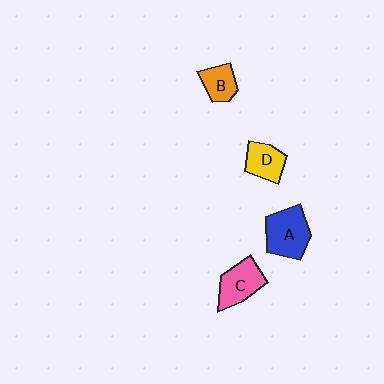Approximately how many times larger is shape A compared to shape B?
Approximately 1.8 times.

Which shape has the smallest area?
Shape B (orange).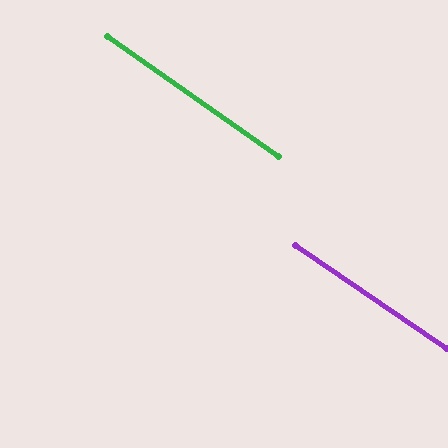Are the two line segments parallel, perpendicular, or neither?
Parallel — their directions differ by only 0.8°.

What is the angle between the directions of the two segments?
Approximately 1 degree.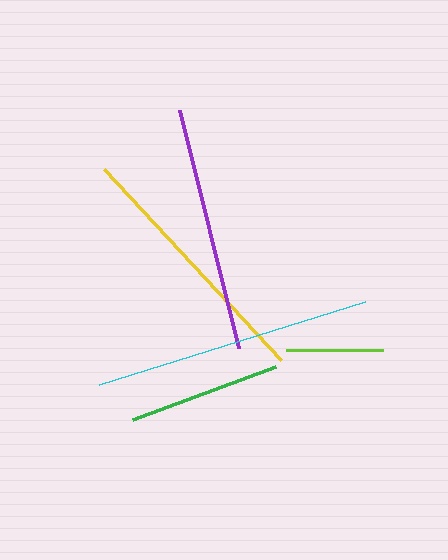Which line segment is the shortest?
The lime line is the shortest at approximately 97 pixels.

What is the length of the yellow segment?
The yellow segment is approximately 261 pixels long.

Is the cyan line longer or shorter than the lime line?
The cyan line is longer than the lime line.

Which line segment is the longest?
The cyan line is the longest at approximately 279 pixels.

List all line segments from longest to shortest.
From longest to shortest: cyan, yellow, purple, green, lime.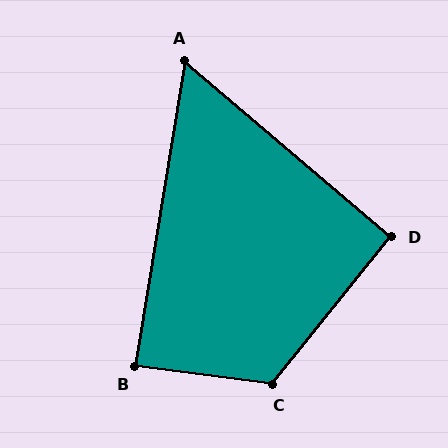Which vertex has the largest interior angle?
C, at approximately 121 degrees.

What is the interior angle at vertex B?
Approximately 88 degrees (approximately right).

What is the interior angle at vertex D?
Approximately 92 degrees (approximately right).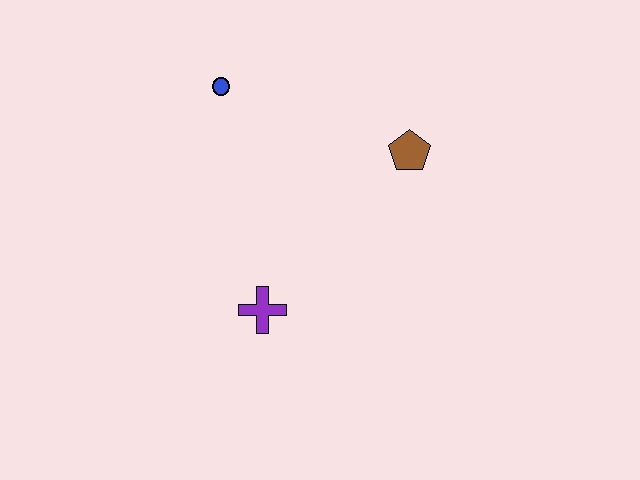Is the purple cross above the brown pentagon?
No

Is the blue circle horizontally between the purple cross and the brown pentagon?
No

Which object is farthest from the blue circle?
The purple cross is farthest from the blue circle.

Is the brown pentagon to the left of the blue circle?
No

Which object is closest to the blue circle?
The brown pentagon is closest to the blue circle.